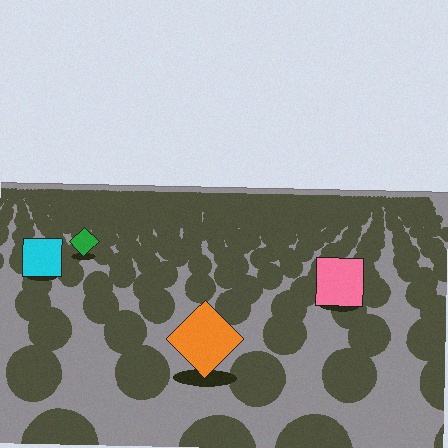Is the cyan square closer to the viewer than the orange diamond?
No. The orange diamond is closer — you can tell from the texture gradient: the ground texture is coarser near it.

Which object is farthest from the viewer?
The green diamond is farthest from the viewer. It appears smaller and the ground texture around it is denser.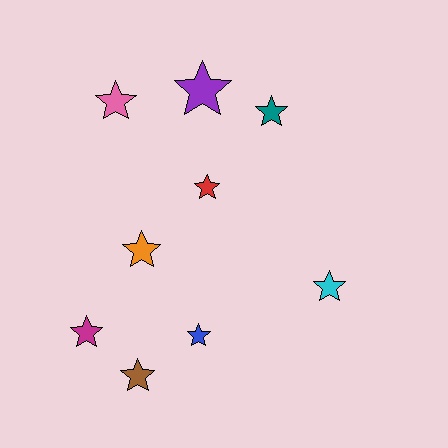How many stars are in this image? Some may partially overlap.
There are 9 stars.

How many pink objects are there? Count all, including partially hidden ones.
There is 1 pink object.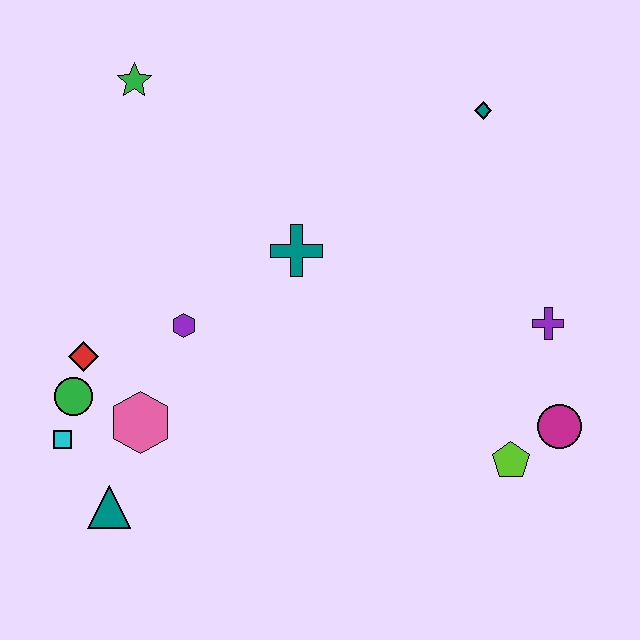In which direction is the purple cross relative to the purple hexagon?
The purple cross is to the right of the purple hexagon.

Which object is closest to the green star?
The teal cross is closest to the green star.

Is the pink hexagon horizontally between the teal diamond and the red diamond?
Yes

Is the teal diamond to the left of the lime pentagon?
Yes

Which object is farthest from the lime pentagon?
The green star is farthest from the lime pentagon.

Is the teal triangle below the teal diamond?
Yes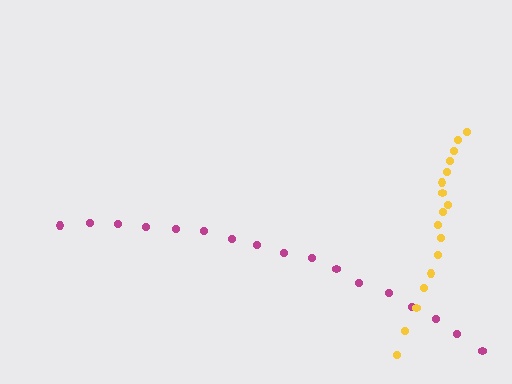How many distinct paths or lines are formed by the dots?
There are 2 distinct paths.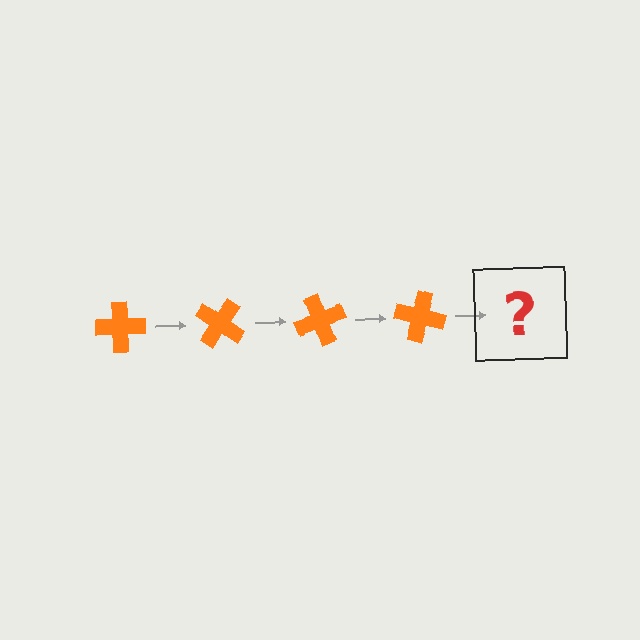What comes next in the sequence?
The next element should be an orange cross rotated 140 degrees.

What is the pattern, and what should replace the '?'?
The pattern is that the cross rotates 35 degrees each step. The '?' should be an orange cross rotated 140 degrees.